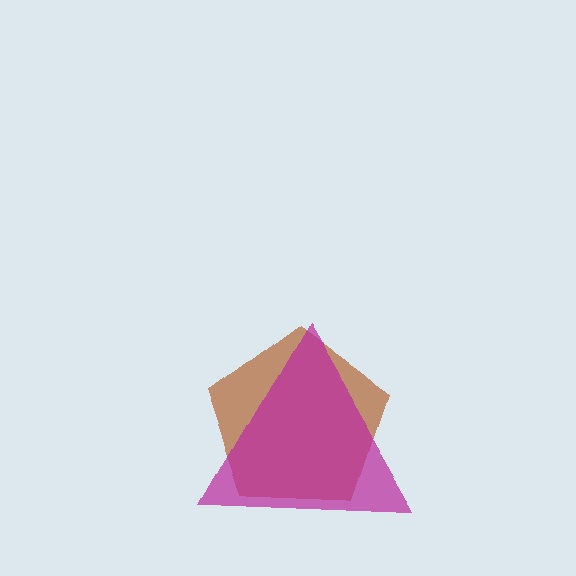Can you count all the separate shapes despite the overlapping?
Yes, there are 2 separate shapes.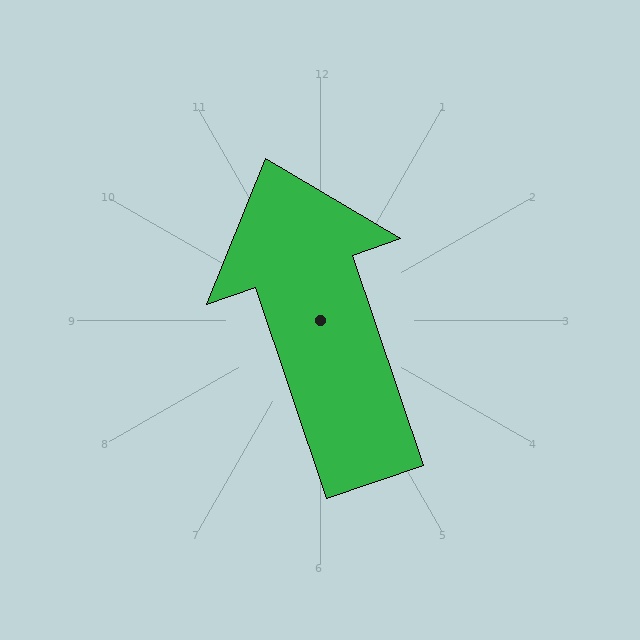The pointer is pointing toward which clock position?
Roughly 11 o'clock.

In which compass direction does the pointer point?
North.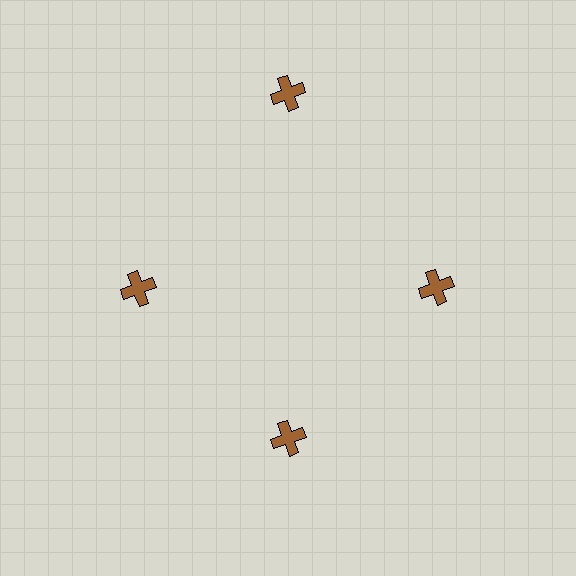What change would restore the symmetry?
The symmetry would be restored by moving it inward, back onto the ring so that all 4 crosses sit at equal angles and equal distance from the center.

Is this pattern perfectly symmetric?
No. The 4 brown crosses are arranged in a ring, but one element near the 12 o'clock position is pushed outward from the center, breaking the 4-fold rotational symmetry.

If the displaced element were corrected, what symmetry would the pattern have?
It would have 4-fold rotational symmetry — the pattern would map onto itself every 90 degrees.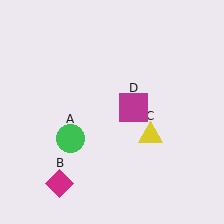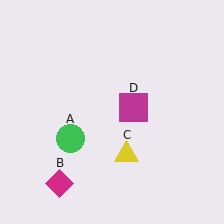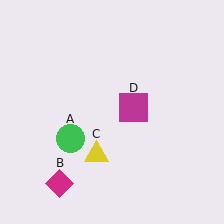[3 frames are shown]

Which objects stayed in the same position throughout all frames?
Green circle (object A) and magenta diamond (object B) and magenta square (object D) remained stationary.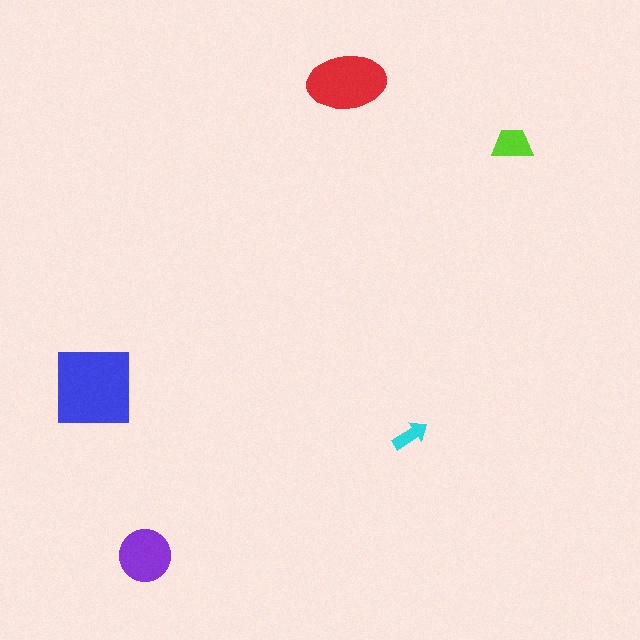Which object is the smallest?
The cyan arrow.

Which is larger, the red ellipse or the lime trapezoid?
The red ellipse.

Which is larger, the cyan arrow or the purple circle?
The purple circle.